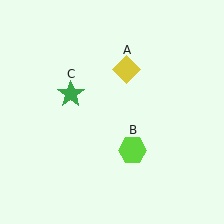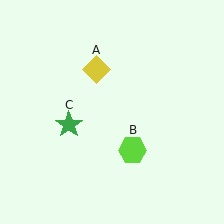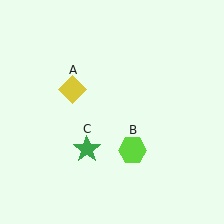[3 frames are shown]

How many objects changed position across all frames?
2 objects changed position: yellow diamond (object A), green star (object C).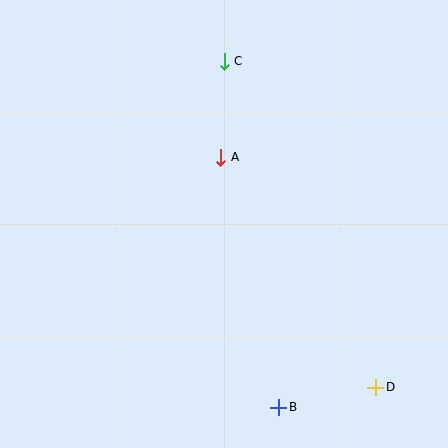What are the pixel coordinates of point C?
Point C is at (224, 61).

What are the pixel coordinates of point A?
Point A is at (221, 157).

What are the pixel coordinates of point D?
Point D is at (376, 387).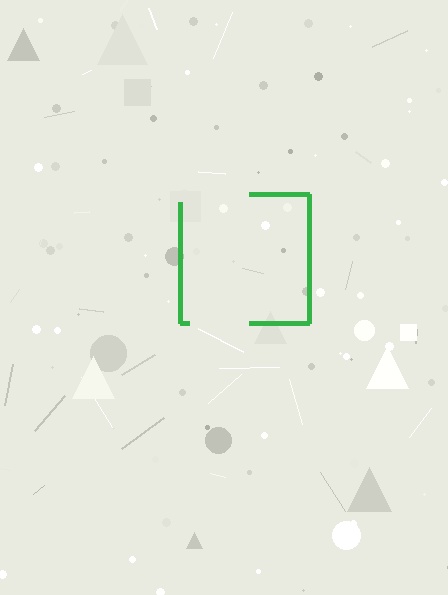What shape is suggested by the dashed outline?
The dashed outline suggests a square.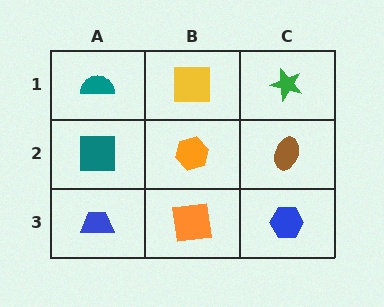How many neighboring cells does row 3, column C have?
2.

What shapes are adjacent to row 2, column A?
A teal semicircle (row 1, column A), a blue trapezoid (row 3, column A), an orange hexagon (row 2, column B).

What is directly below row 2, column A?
A blue trapezoid.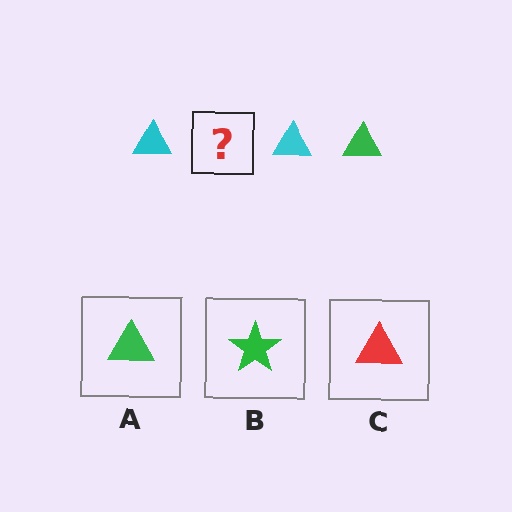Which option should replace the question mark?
Option A.